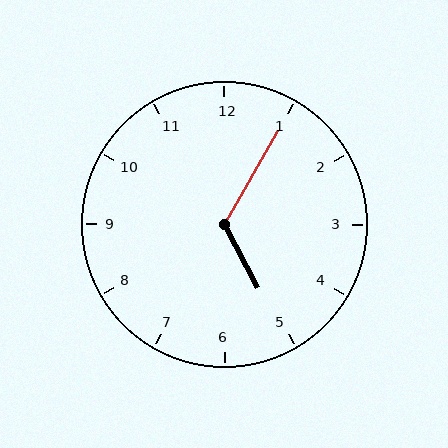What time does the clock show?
5:05.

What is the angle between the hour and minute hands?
Approximately 122 degrees.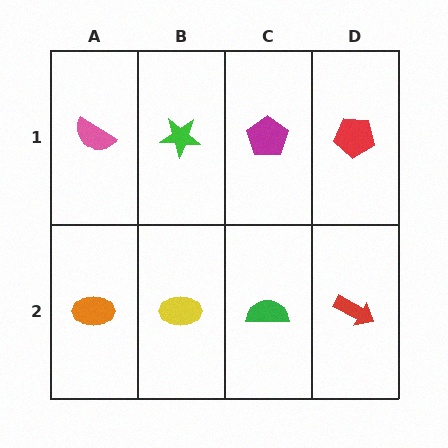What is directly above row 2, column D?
A red pentagon.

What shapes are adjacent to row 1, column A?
An orange ellipse (row 2, column A), a green star (row 1, column B).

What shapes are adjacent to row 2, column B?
A green star (row 1, column B), an orange ellipse (row 2, column A), a green semicircle (row 2, column C).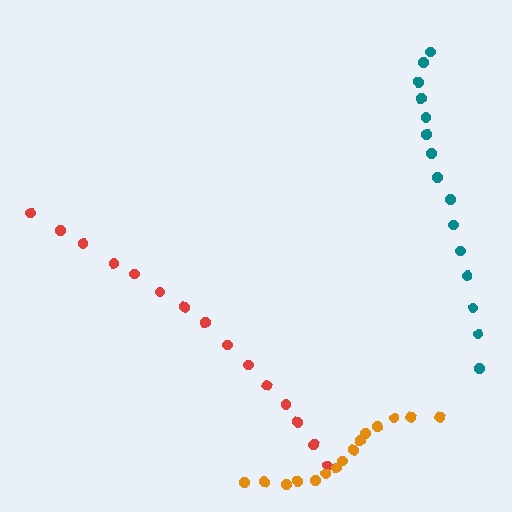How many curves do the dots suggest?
There are 3 distinct paths.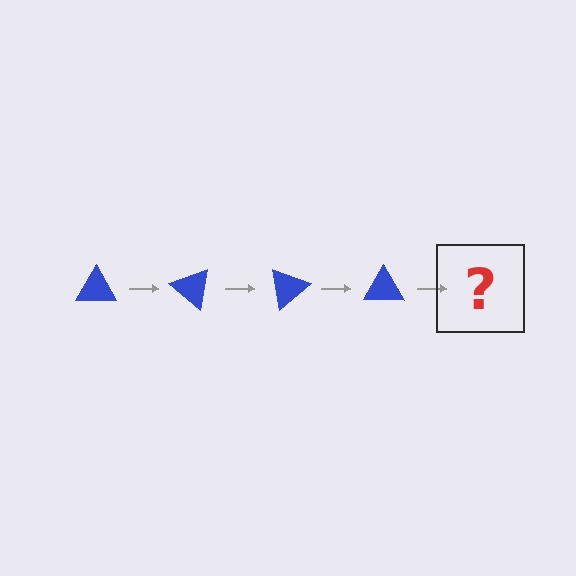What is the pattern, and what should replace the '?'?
The pattern is that the triangle rotates 40 degrees each step. The '?' should be a blue triangle rotated 160 degrees.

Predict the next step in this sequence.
The next step is a blue triangle rotated 160 degrees.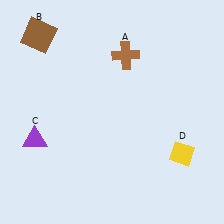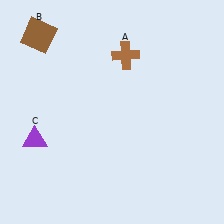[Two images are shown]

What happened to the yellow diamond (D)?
The yellow diamond (D) was removed in Image 2. It was in the bottom-right area of Image 1.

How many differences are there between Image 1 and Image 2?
There is 1 difference between the two images.